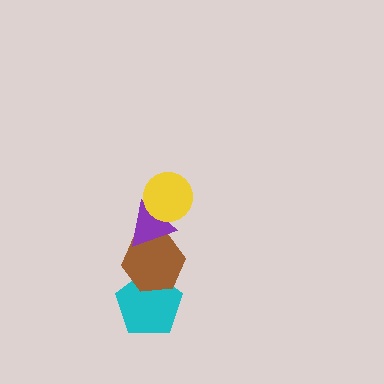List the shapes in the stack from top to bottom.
From top to bottom: the yellow circle, the purple triangle, the brown hexagon, the cyan pentagon.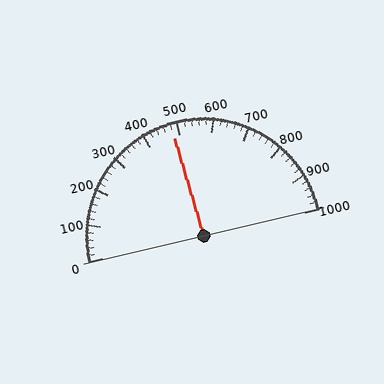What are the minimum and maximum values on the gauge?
The gauge ranges from 0 to 1000.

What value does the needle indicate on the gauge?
The needle indicates approximately 480.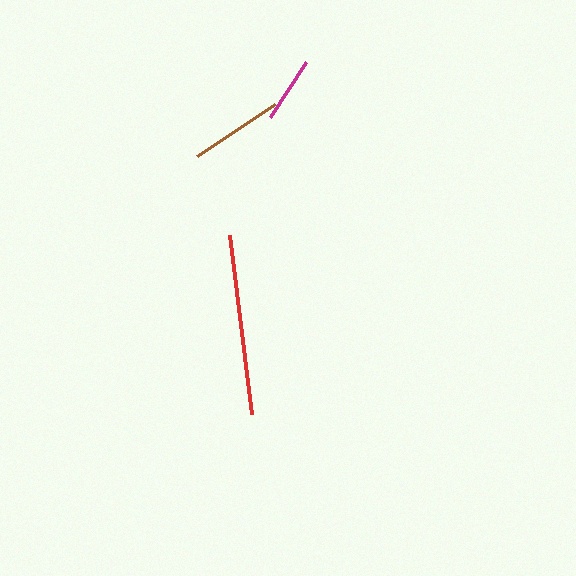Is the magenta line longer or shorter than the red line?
The red line is longer than the magenta line.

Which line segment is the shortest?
The magenta line is the shortest at approximately 66 pixels.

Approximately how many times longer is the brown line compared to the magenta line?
The brown line is approximately 1.4 times the length of the magenta line.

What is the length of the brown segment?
The brown segment is approximately 94 pixels long.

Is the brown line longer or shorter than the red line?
The red line is longer than the brown line.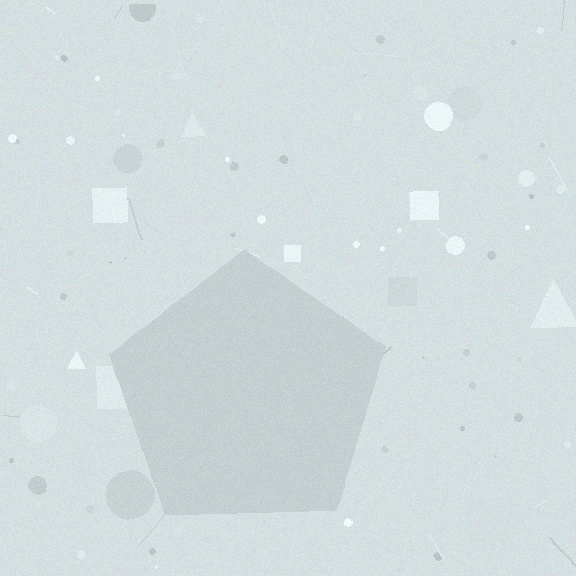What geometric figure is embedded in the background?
A pentagon is embedded in the background.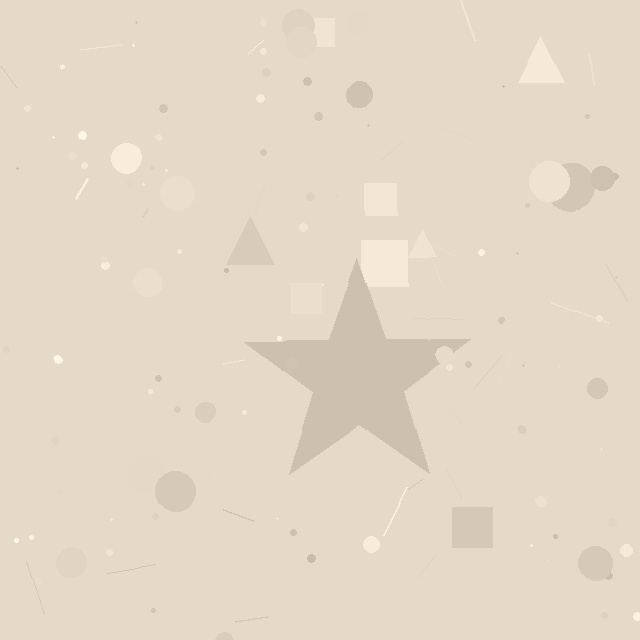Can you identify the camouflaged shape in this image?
The camouflaged shape is a star.